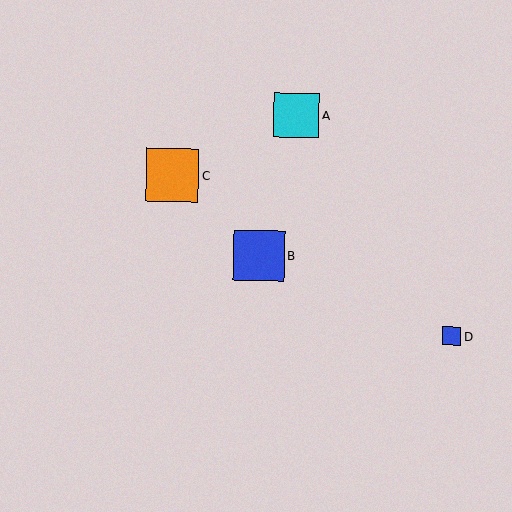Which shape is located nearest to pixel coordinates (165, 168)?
The orange square (labeled C) at (172, 175) is nearest to that location.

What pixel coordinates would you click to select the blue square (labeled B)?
Click at (259, 255) to select the blue square B.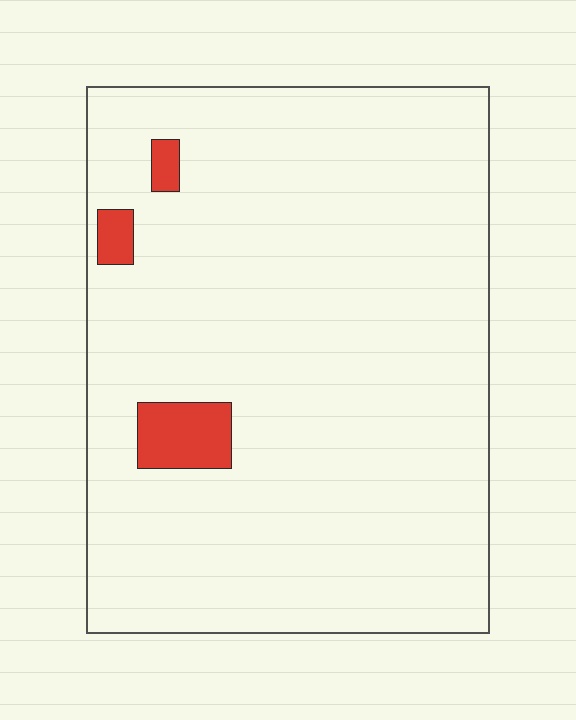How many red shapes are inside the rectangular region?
3.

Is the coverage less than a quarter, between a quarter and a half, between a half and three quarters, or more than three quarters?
Less than a quarter.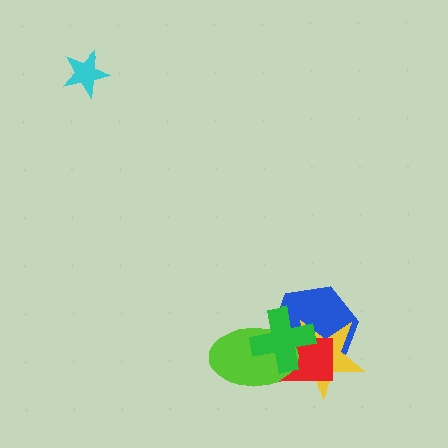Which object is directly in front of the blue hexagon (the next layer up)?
The yellow star is directly in front of the blue hexagon.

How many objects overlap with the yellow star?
4 objects overlap with the yellow star.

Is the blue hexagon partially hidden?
Yes, it is partially covered by another shape.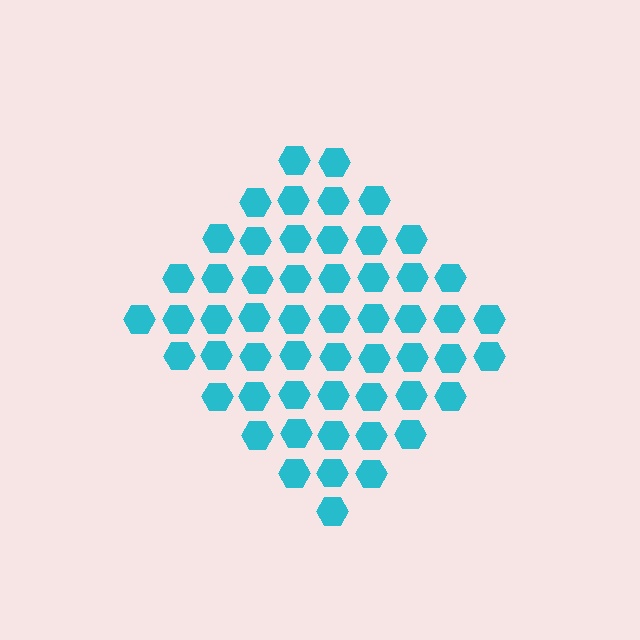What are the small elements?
The small elements are hexagons.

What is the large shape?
The large shape is a diamond.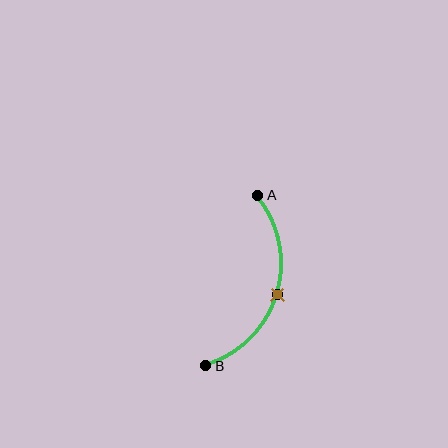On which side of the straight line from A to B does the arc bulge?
The arc bulges to the right of the straight line connecting A and B.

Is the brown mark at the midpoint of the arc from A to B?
Yes. The brown mark lies on the arc at equal arc-length from both A and B — it is the arc midpoint.